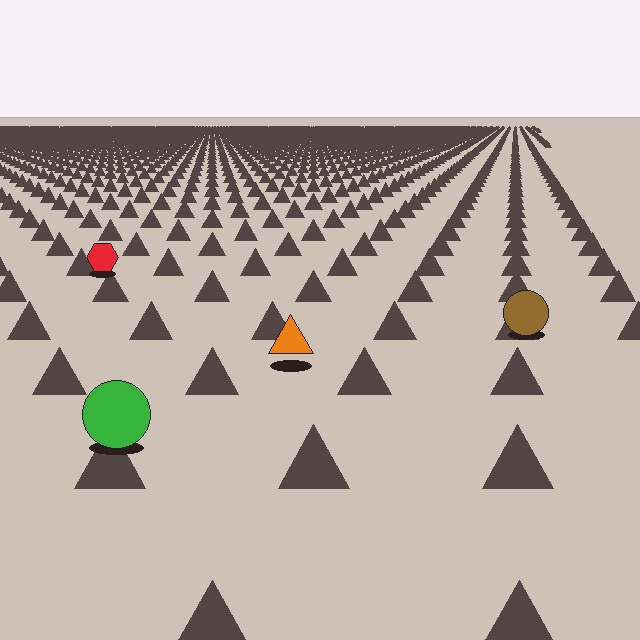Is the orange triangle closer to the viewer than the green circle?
No. The green circle is closer — you can tell from the texture gradient: the ground texture is coarser near it.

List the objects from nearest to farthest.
From nearest to farthest: the green circle, the orange triangle, the brown circle, the red hexagon.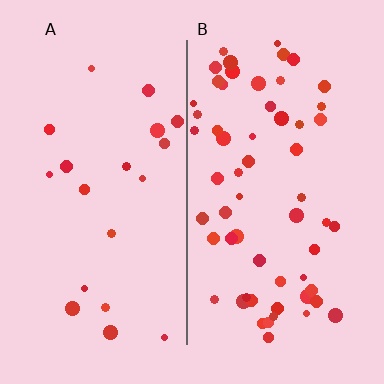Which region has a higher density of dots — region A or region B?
B (the right).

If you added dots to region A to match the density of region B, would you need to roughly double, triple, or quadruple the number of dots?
Approximately triple.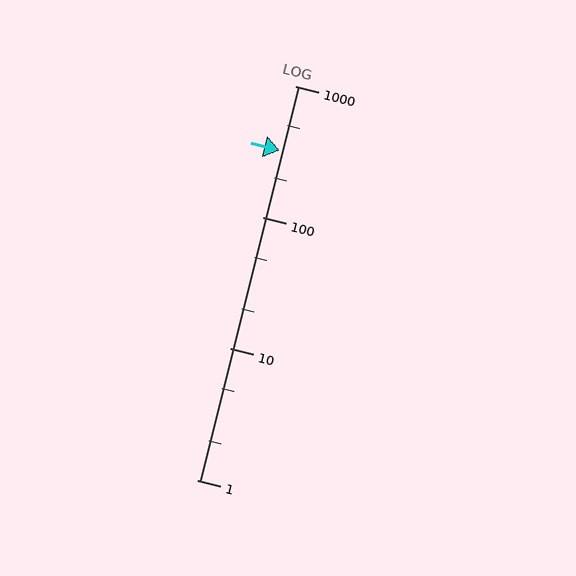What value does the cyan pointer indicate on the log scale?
The pointer indicates approximately 320.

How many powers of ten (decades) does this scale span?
The scale spans 3 decades, from 1 to 1000.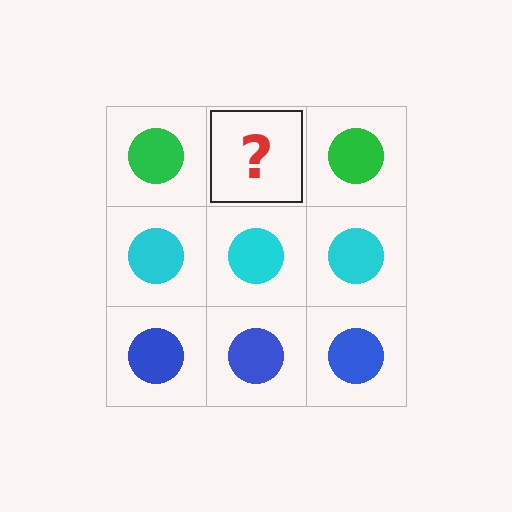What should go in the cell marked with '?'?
The missing cell should contain a green circle.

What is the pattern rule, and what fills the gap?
The rule is that each row has a consistent color. The gap should be filled with a green circle.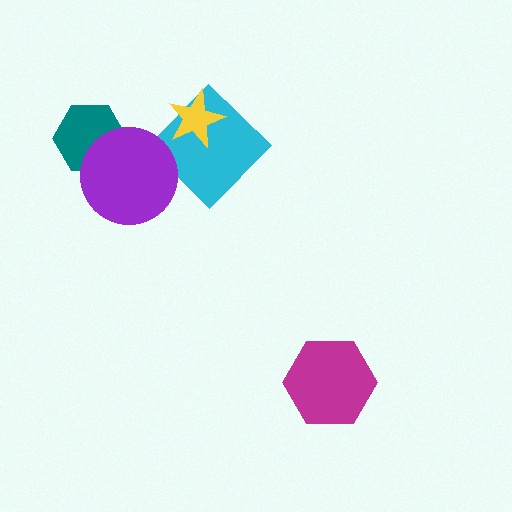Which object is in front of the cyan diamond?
The yellow star is in front of the cyan diamond.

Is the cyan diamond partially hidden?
Yes, it is partially covered by another shape.